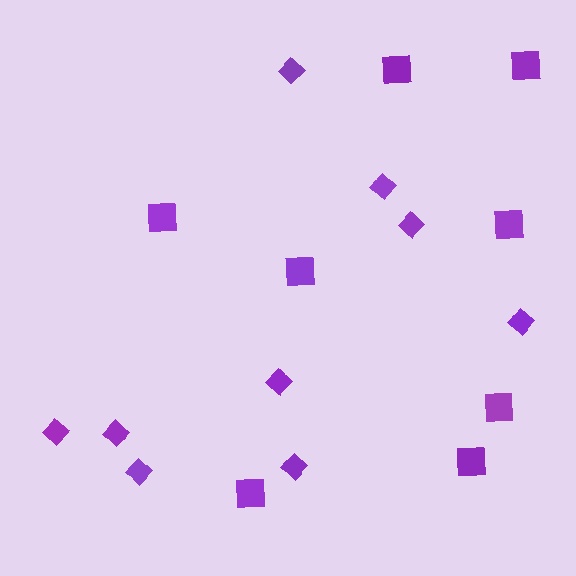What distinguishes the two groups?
There are 2 groups: one group of squares (8) and one group of diamonds (9).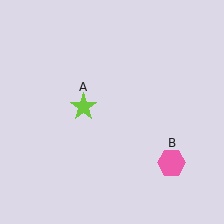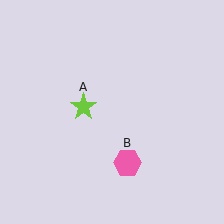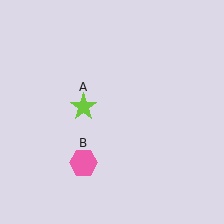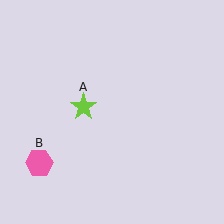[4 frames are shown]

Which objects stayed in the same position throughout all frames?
Lime star (object A) remained stationary.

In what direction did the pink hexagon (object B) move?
The pink hexagon (object B) moved left.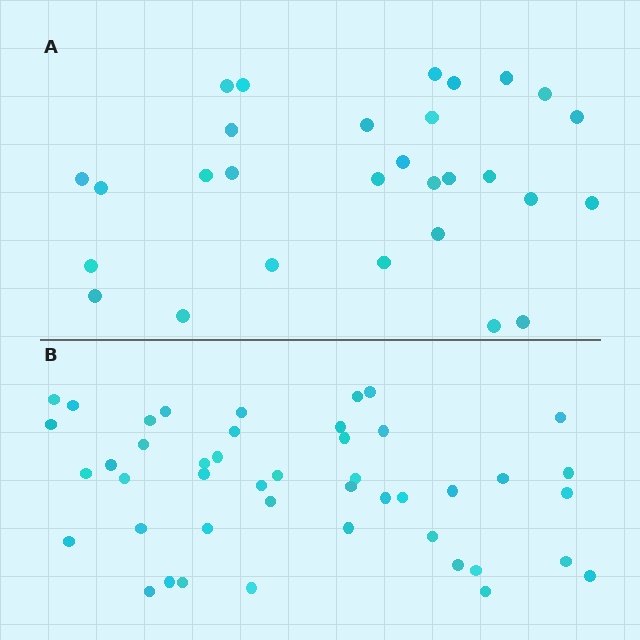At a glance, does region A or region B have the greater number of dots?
Region B (the bottom region) has more dots.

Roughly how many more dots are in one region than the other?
Region B has approximately 15 more dots than region A.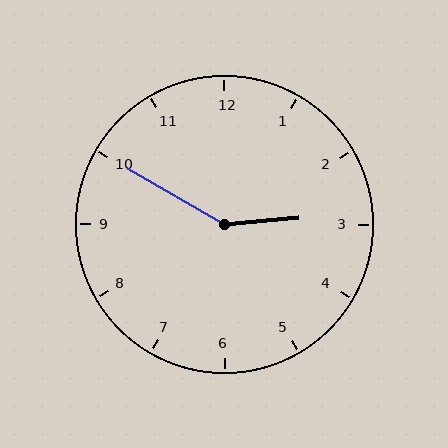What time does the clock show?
2:50.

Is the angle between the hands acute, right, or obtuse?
It is obtuse.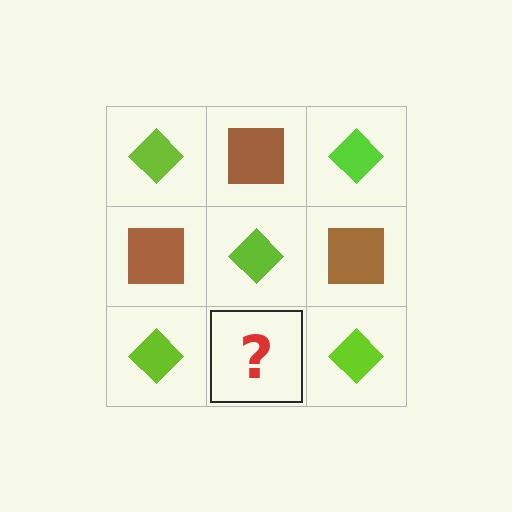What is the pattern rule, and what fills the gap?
The rule is that it alternates lime diamond and brown square in a checkerboard pattern. The gap should be filled with a brown square.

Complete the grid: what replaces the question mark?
The question mark should be replaced with a brown square.